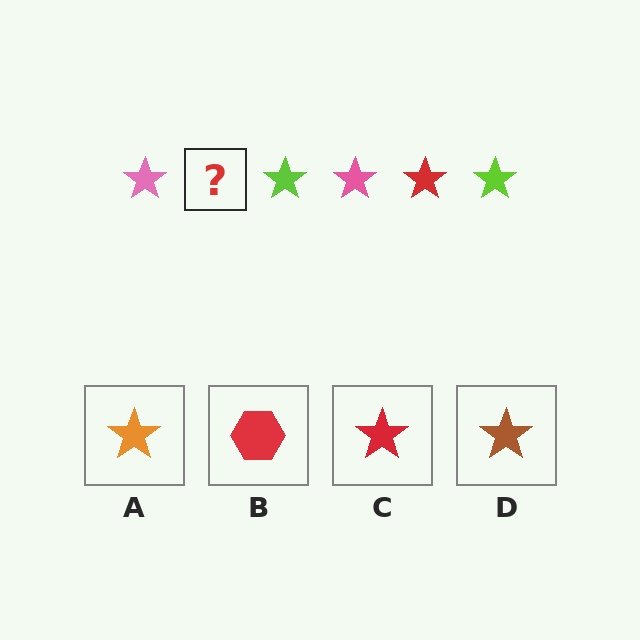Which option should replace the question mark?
Option C.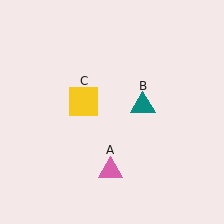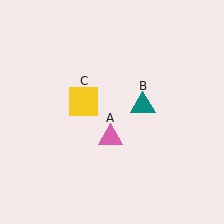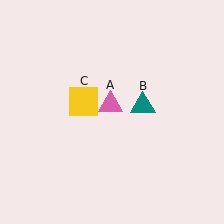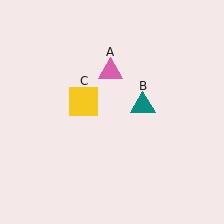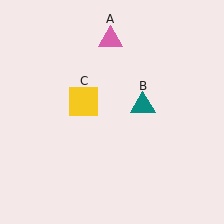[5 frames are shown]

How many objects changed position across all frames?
1 object changed position: pink triangle (object A).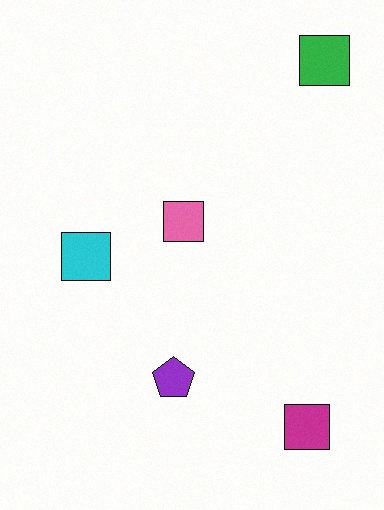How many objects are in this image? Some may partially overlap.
There are 5 objects.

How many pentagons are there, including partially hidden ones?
There is 1 pentagon.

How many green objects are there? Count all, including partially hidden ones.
There is 1 green object.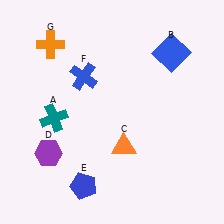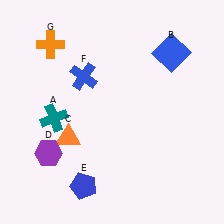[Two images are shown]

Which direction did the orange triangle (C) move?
The orange triangle (C) moved left.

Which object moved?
The orange triangle (C) moved left.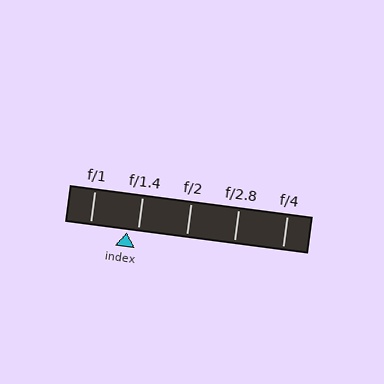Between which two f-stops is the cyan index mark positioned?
The index mark is between f/1 and f/1.4.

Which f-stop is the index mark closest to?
The index mark is closest to f/1.4.